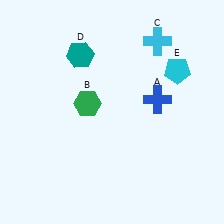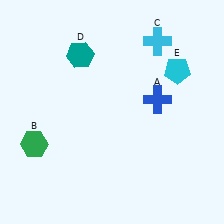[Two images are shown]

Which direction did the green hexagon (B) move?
The green hexagon (B) moved left.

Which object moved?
The green hexagon (B) moved left.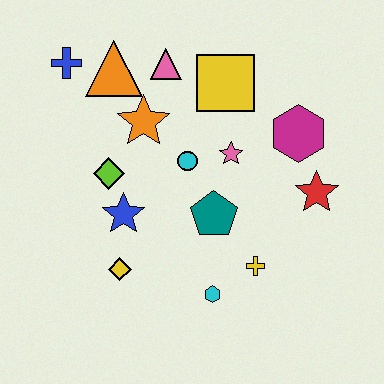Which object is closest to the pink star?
The cyan circle is closest to the pink star.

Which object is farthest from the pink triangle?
The cyan hexagon is farthest from the pink triangle.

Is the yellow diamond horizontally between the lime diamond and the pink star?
Yes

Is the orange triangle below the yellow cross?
No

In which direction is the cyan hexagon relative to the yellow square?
The cyan hexagon is below the yellow square.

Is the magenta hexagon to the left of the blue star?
No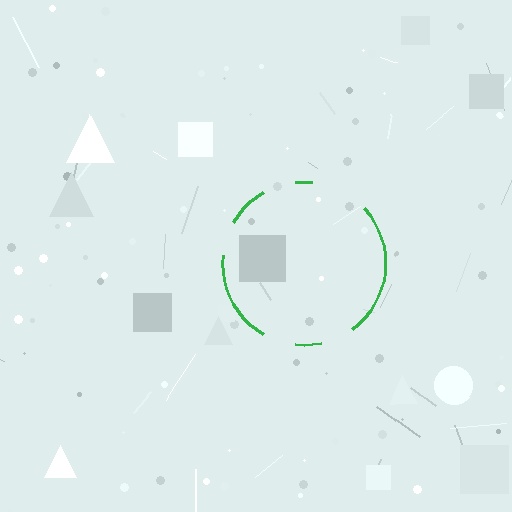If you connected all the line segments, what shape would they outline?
They would outline a circle.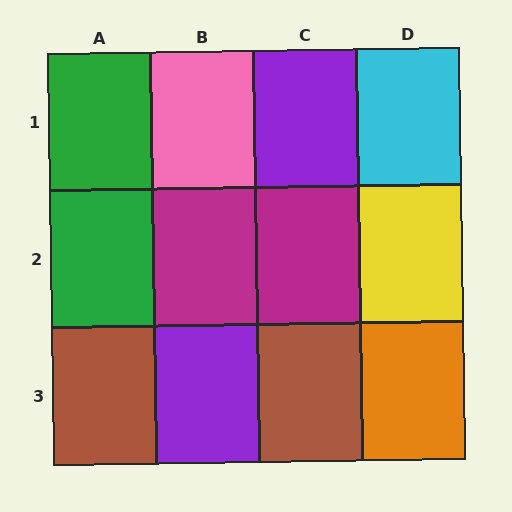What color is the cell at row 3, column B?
Purple.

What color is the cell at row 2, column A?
Green.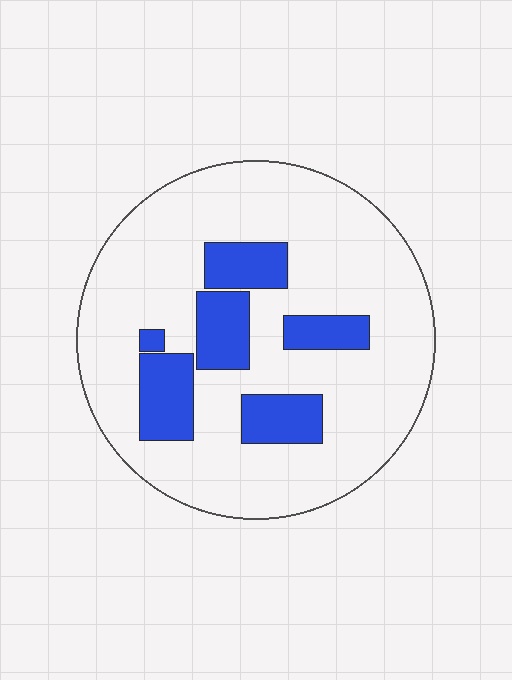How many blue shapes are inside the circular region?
6.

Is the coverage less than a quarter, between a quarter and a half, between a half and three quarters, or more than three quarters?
Less than a quarter.